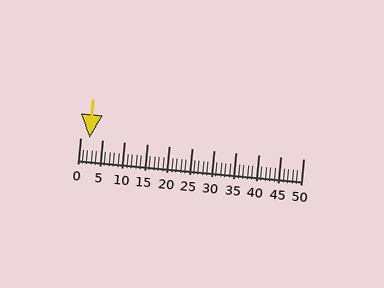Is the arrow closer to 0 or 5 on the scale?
The arrow is closer to 0.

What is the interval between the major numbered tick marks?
The major tick marks are spaced 5 units apart.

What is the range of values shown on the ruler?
The ruler shows values from 0 to 50.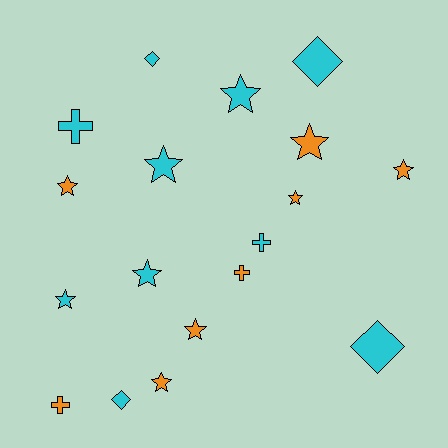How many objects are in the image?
There are 18 objects.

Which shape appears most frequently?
Star, with 10 objects.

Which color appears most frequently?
Cyan, with 10 objects.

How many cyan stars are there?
There are 4 cyan stars.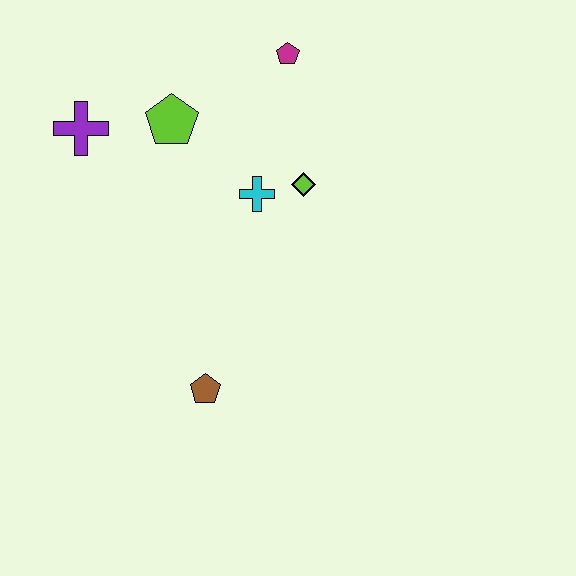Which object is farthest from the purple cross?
The brown pentagon is farthest from the purple cross.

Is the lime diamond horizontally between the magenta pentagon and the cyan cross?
No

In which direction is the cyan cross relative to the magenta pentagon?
The cyan cross is below the magenta pentagon.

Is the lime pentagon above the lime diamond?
Yes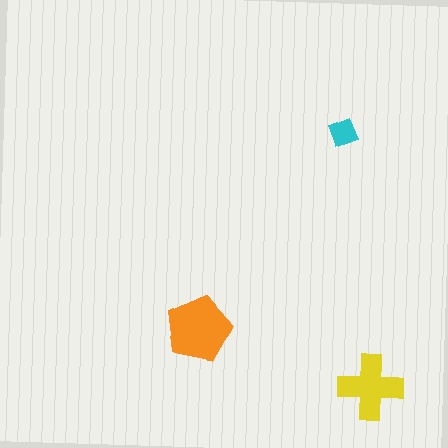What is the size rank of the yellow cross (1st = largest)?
2nd.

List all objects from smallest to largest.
The cyan diamond, the yellow cross, the orange pentagon.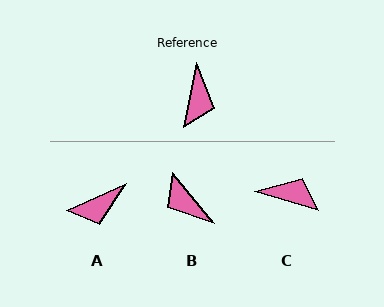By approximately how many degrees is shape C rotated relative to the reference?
Approximately 84 degrees counter-clockwise.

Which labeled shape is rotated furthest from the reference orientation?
B, about 130 degrees away.